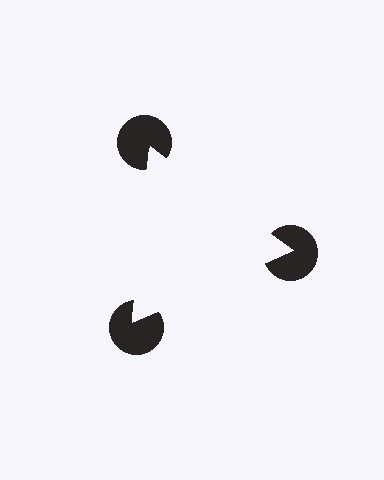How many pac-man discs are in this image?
There are 3 — one at each vertex of the illusory triangle.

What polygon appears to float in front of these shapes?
An illusory triangle — its edges are inferred from the aligned wedge cuts in the pac-man discs, not physically drawn.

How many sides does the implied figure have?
3 sides.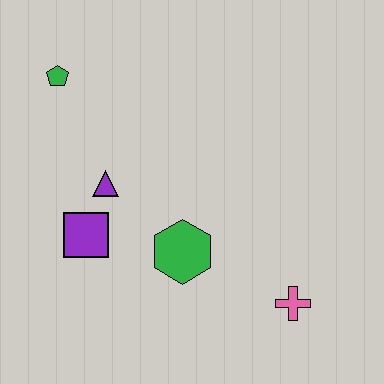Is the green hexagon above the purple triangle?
No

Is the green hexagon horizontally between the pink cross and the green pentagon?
Yes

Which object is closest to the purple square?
The purple triangle is closest to the purple square.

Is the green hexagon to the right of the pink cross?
No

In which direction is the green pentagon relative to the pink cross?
The green pentagon is to the left of the pink cross.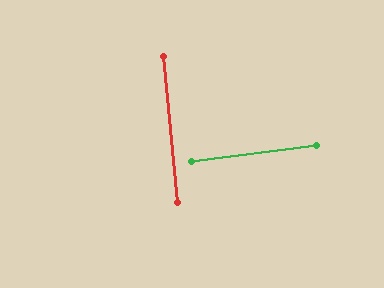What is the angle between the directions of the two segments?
Approximately 88 degrees.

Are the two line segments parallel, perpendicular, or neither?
Perpendicular — they meet at approximately 88°.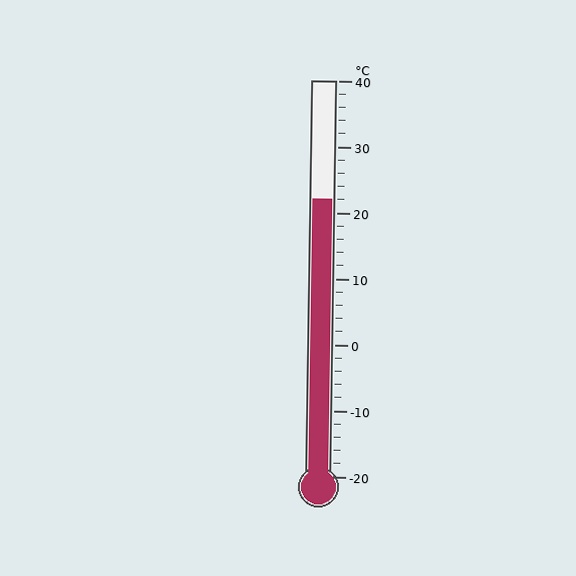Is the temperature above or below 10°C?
The temperature is above 10°C.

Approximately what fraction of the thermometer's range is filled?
The thermometer is filled to approximately 70% of its range.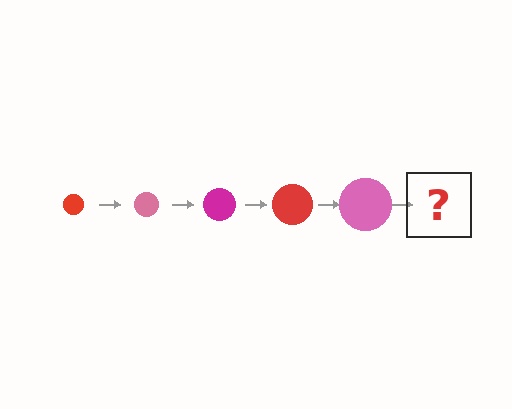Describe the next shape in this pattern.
It should be a magenta circle, larger than the previous one.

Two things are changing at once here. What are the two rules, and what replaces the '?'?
The two rules are that the circle grows larger each step and the color cycles through red, pink, and magenta. The '?' should be a magenta circle, larger than the previous one.